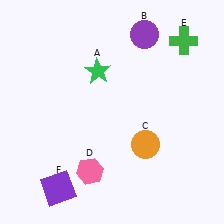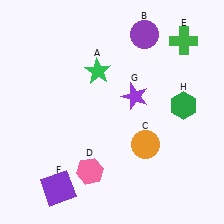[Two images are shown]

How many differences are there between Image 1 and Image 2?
There are 2 differences between the two images.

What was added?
A purple star (G), a green hexagon (H) were added in Image 2.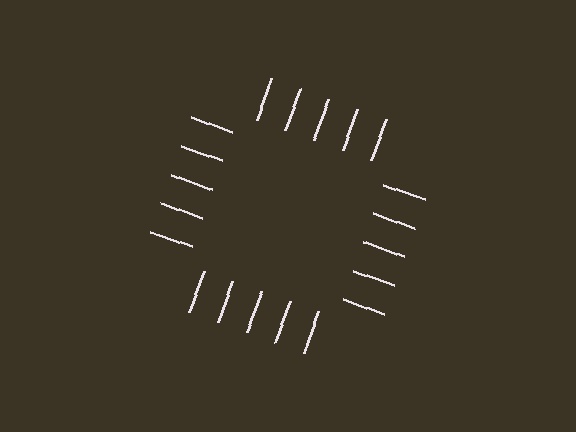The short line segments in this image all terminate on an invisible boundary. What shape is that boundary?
An illusory square — the line segments terminate on its edges but no continuous stroke is drawn.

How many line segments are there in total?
20 — 5 along each of the 4 edges.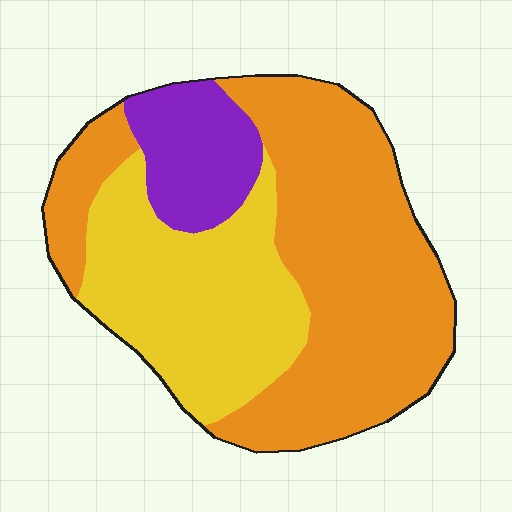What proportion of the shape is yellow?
Yellow takes up about one third (1/3) of the shape.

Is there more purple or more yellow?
Yellow.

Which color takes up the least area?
Purple, at roughly 15%.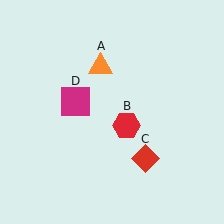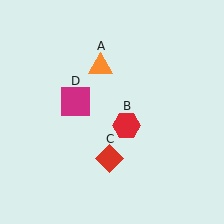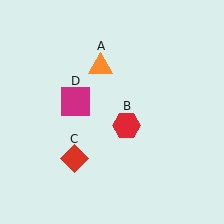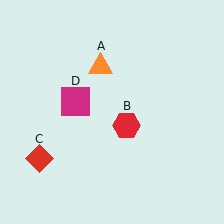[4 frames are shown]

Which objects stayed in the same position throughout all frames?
Orange triangle (object A) and red hexagon (object B) and magenta square (object D) remained stationary.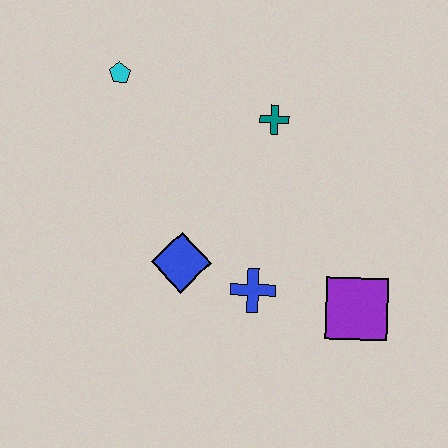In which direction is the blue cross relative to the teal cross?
The blue cross is below the teal cross.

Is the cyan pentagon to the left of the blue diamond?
Yes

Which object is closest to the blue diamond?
The blue cross is closest to the blue diamond.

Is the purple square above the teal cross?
No